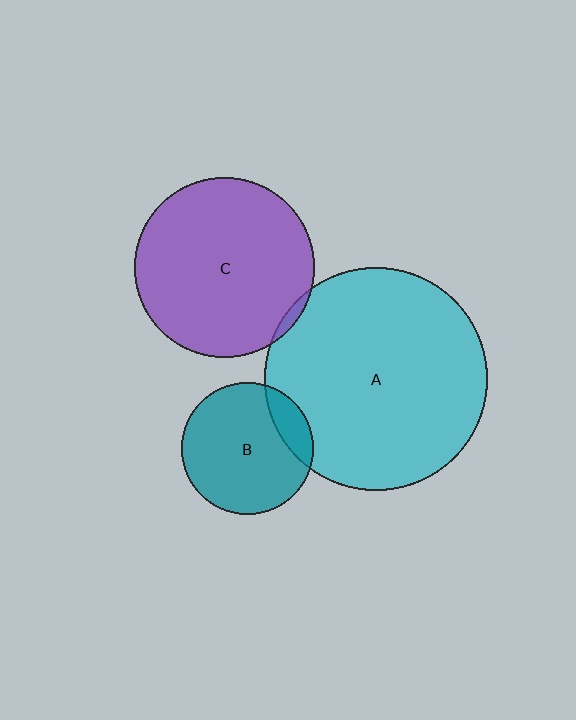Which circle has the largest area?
Circle A (cyan).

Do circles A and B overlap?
Yes.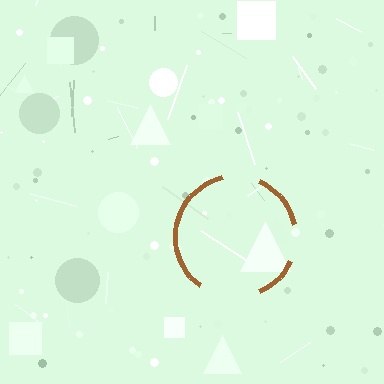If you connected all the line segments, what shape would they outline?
They would outline a circle.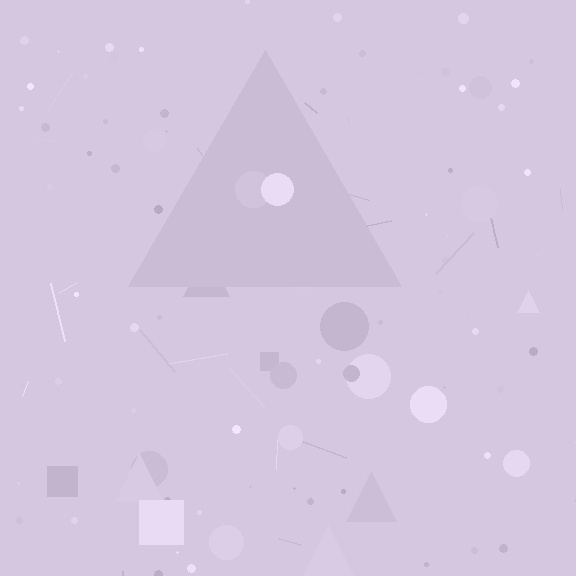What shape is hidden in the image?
A triangle is hidden in the image.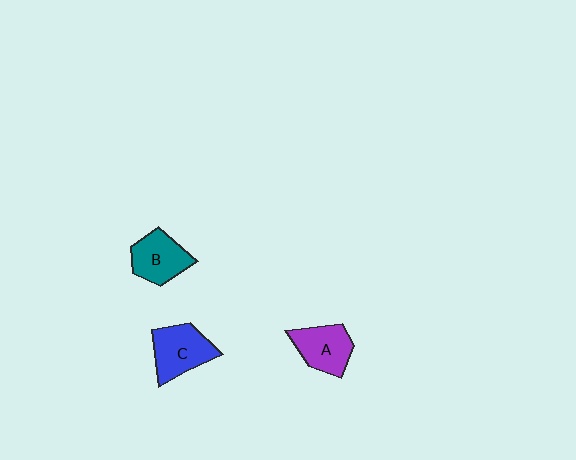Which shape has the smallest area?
Shape A (purple).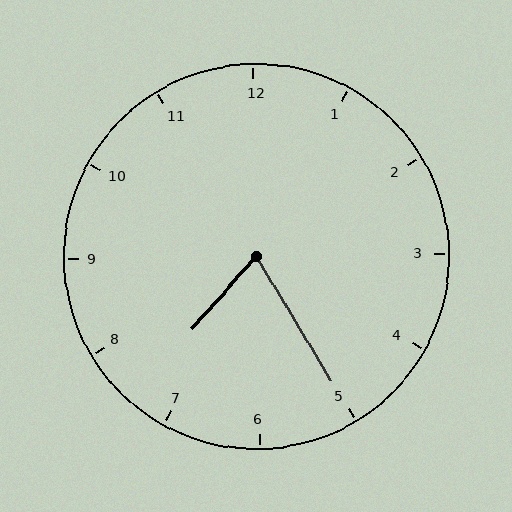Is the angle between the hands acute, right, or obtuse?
It is acute.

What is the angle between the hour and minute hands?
Approximately 72 degrees.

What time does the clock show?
7:25.